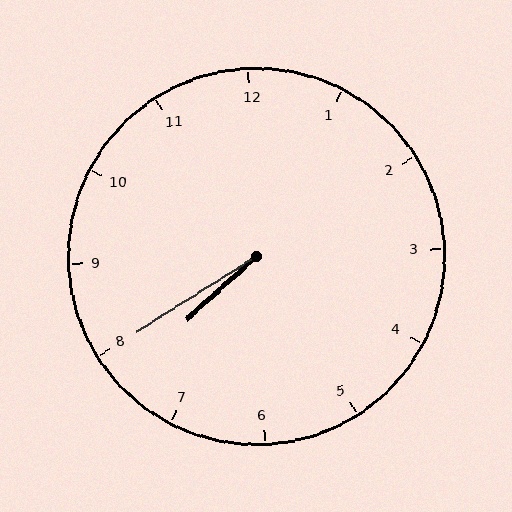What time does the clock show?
7:40.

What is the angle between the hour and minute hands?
Approximately 10 degrees.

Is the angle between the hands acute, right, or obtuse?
It is acute.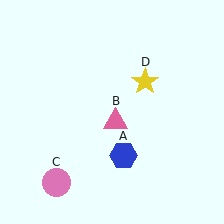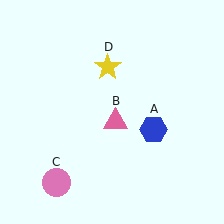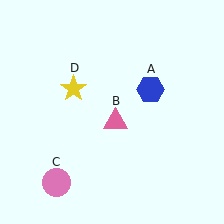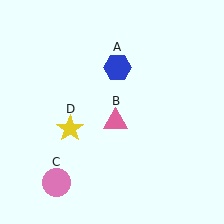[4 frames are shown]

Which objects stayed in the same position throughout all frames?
Pink triangle (object B) and pink circle (object C) remained stationary.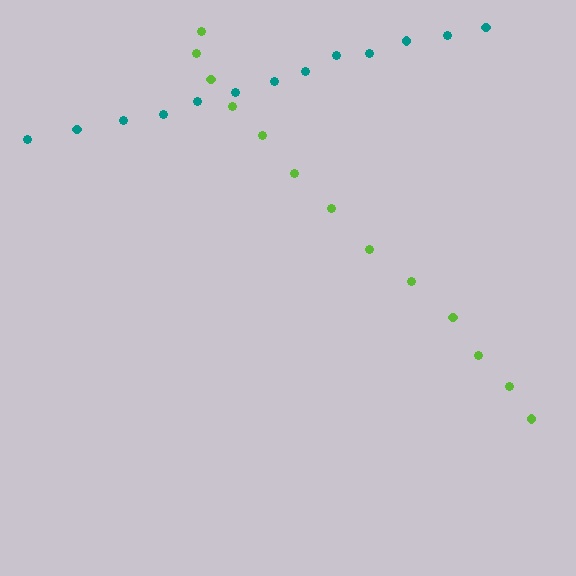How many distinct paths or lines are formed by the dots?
There are 2 distinct paths.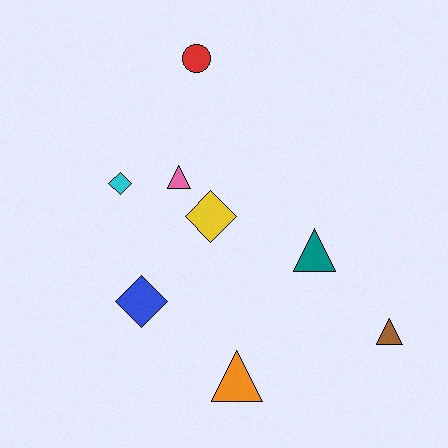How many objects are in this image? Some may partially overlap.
There are 8 objects.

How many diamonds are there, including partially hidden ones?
There are 3 diamonds.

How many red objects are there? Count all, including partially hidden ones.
There is 1 red object.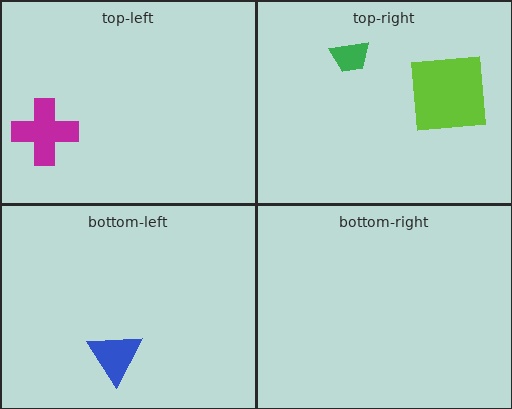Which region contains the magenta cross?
The top-left region.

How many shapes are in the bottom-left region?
1.